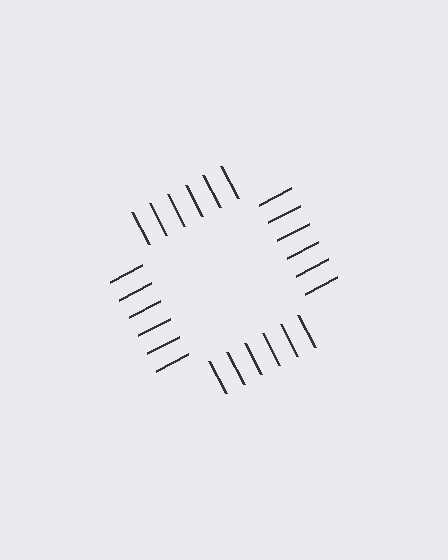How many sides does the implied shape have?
4 sides — the line-ends trace a square.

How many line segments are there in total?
24 — 6 along each of the 4 edges.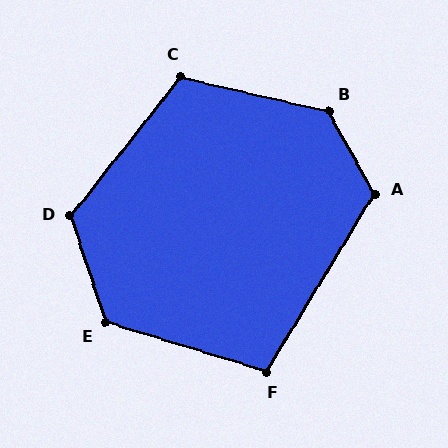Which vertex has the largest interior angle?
B, at approximately 132 degrees.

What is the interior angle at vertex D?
Approximately 124 degrees (obtuse).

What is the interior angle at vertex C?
Approximately 115 degrees (obtuse).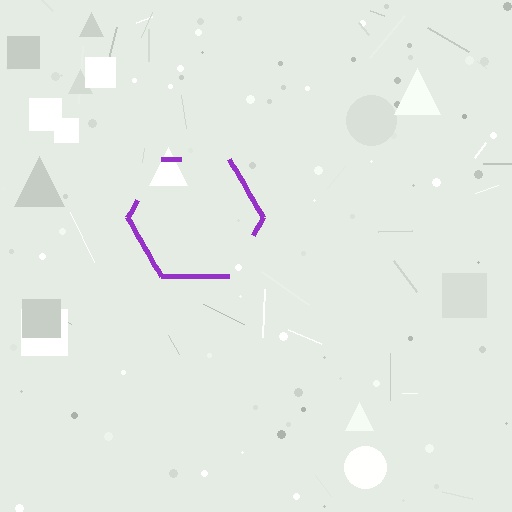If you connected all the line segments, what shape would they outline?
They would outline a hexagon.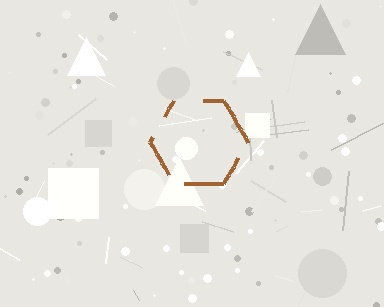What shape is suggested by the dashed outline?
The dashed outline suggests a hexagon.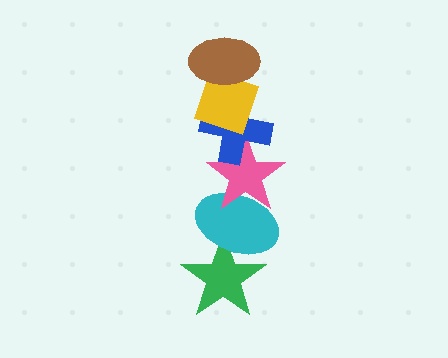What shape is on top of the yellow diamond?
The brown ellipse is on top of the yellow diamond.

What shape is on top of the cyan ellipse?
The pink star is on top of the cyan ellipse.